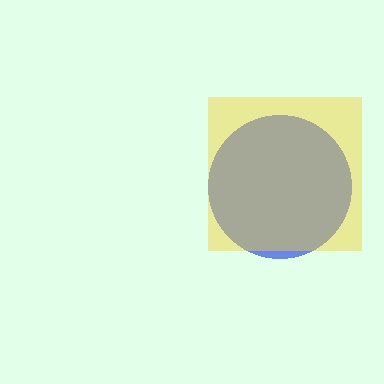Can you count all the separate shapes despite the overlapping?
Yes, there are 2 separate shapes.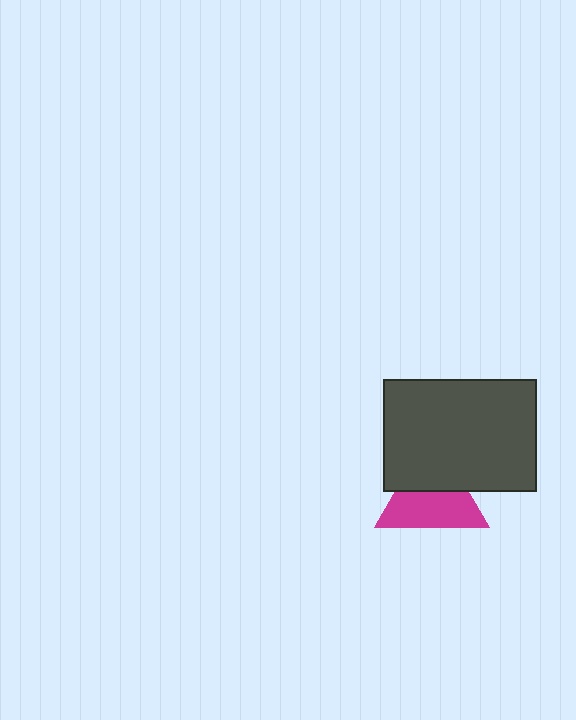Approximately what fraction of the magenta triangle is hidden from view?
Roughly 41% of the magenta triangle is hidden behind the dark gray rectangle.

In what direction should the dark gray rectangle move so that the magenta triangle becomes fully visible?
The dark gray rectangle should move up. That is the shortest direction to clear the overlap and leave the magenta triangle fully visible.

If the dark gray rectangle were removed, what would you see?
You would see the complete magenta triangle.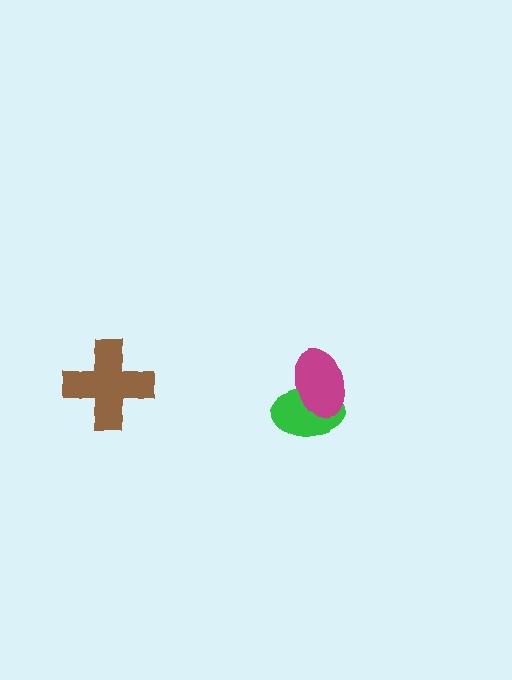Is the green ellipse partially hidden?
Yes, it is partially covered by another shape.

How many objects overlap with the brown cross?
0 objects overlap with the brown cross.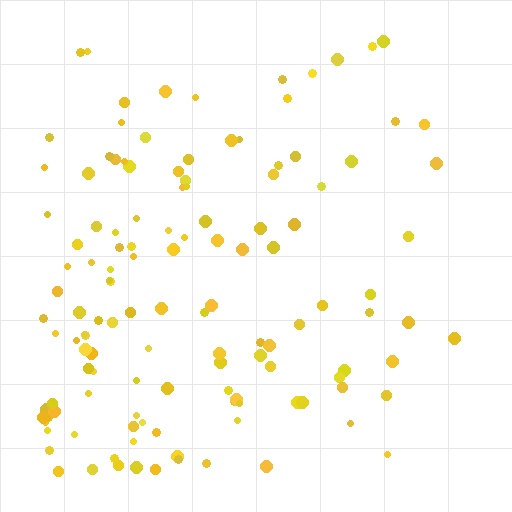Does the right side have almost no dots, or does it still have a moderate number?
Still a moderate number, just noticeably fewer than the left.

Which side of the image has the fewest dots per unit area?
The right.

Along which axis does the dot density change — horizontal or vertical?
Horizontal.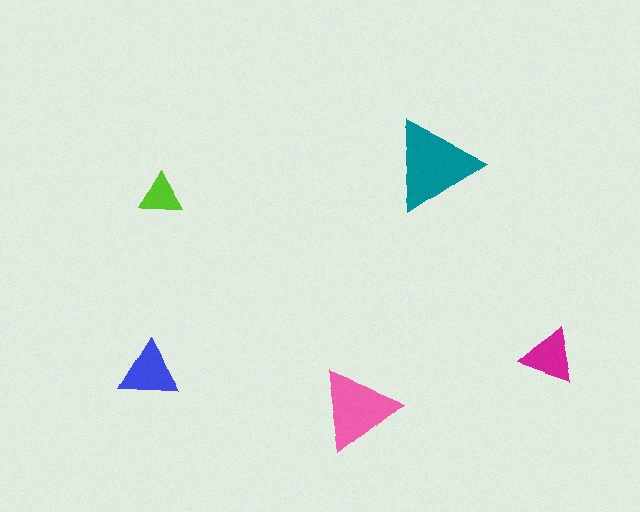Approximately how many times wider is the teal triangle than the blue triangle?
About 1.5 times wider.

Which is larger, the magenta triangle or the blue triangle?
The blue one.